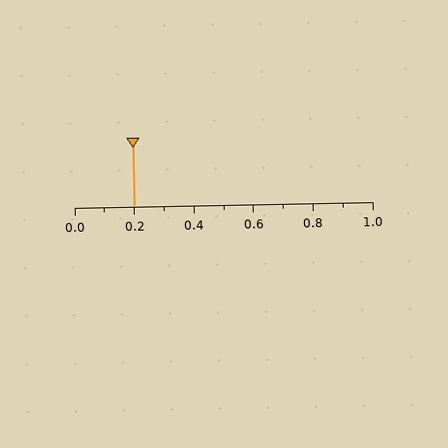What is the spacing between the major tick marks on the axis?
The major ticks are spaced 0.2 apart.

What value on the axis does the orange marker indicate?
The marker indicates approximately 0.2.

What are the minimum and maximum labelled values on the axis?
The axis runs from 0.0 to 1.0.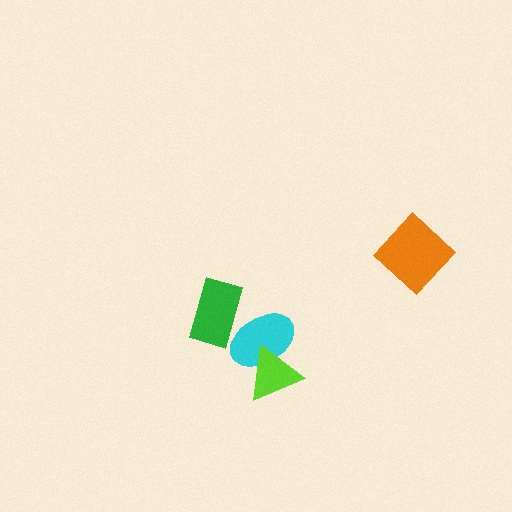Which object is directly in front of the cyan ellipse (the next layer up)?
The lime triangle is directly in front of the cyan ellipse.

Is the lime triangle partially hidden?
No, no other shape covers it.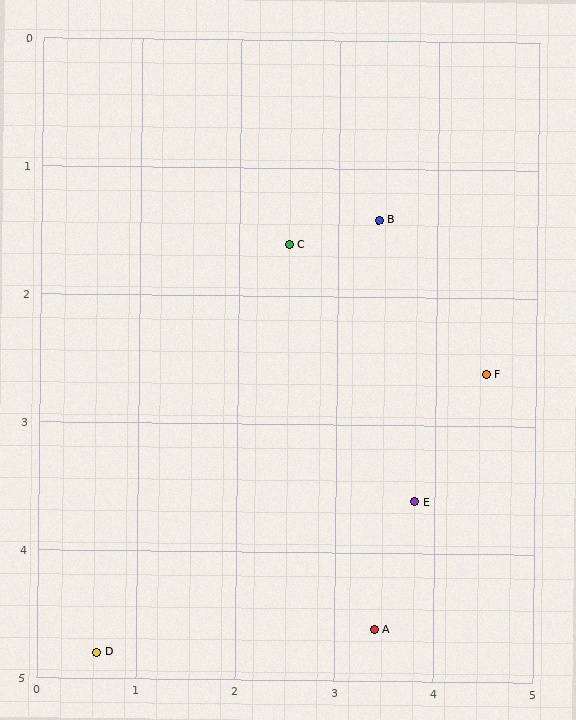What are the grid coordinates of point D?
Point D is at approximately (0.6, 4.8).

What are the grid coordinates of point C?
Point C is at approximately (2.5, 1.6).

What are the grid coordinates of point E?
Point E is at approximately (3.8, 3.6).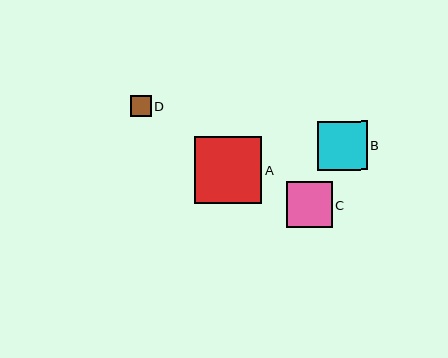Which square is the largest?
Square A is the largest with a size of approximately 67 pixels.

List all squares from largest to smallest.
From largest to smallest: A, B, C, D.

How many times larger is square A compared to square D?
Square A is approximately 3.3 times the size of square D.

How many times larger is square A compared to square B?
Square A is approximately 1.4 times the size of square B.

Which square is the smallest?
Square D is the smallest with a size of approximately 21 pixels.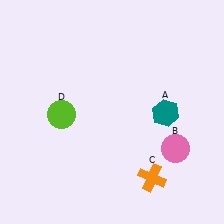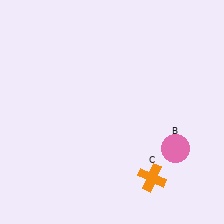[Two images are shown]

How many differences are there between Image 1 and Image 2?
There are 2 differences between the two images.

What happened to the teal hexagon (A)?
The teal hexagon (A) was removed in Image 2. It was in the bottom-right area of Image 1.